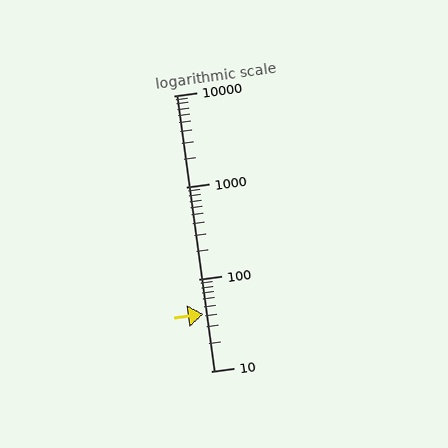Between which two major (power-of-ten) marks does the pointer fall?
The pointer is between 10 and 100.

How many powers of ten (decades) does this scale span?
The scale spans 3 decades, from 10 to 10000.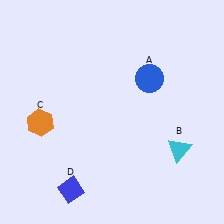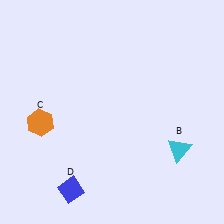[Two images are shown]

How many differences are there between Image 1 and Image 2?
There is 1 difference between the two images.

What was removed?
The blue circle (A) was removed in Image 2.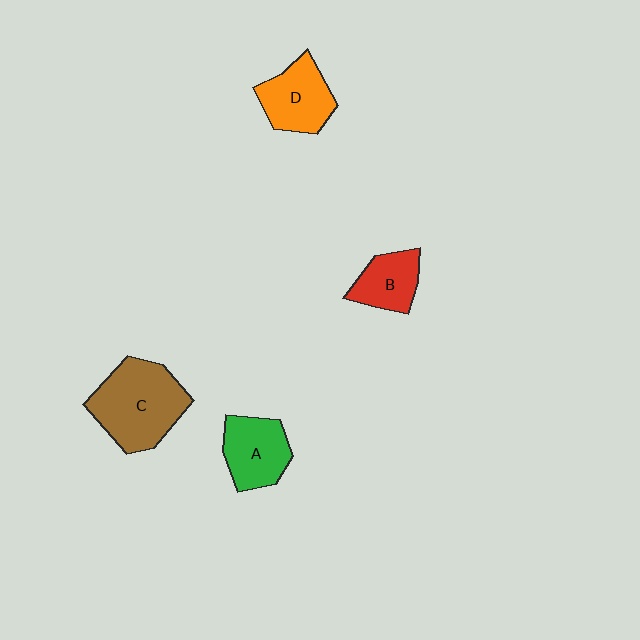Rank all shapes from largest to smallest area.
From largest to smallest: C (brown), D (orange), A (green), B (red).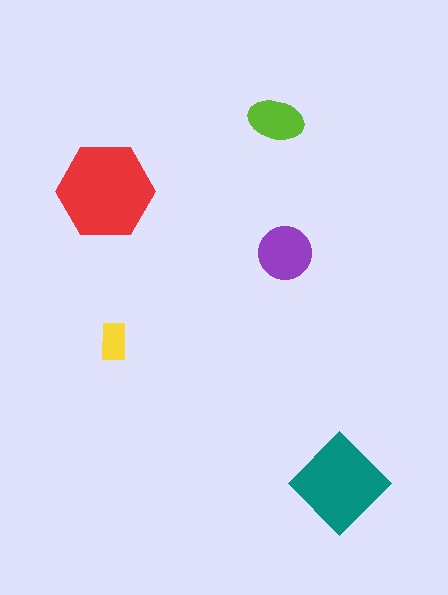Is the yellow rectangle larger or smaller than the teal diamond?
Smaller.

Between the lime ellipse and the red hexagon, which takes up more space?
The red hexagon.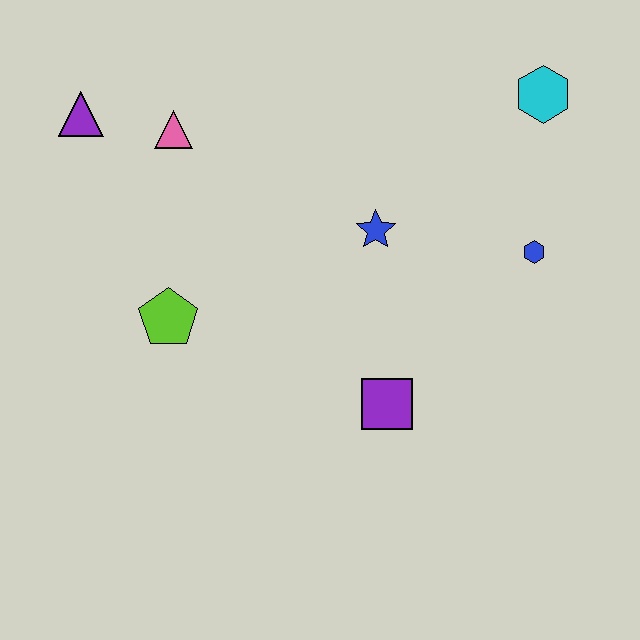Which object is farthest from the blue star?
The purple triangle is farthest from the blue star.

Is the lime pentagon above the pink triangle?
No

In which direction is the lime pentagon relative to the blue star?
The lime pentagon is to the left of the blue star.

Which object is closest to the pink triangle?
The purple triangle is closest to the pink triangle.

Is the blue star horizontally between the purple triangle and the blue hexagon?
Yes